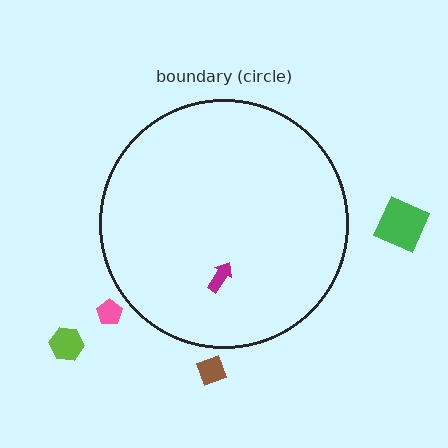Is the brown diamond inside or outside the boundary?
Outside.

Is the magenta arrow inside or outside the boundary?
Inside.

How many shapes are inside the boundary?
1 inside, 4 outside.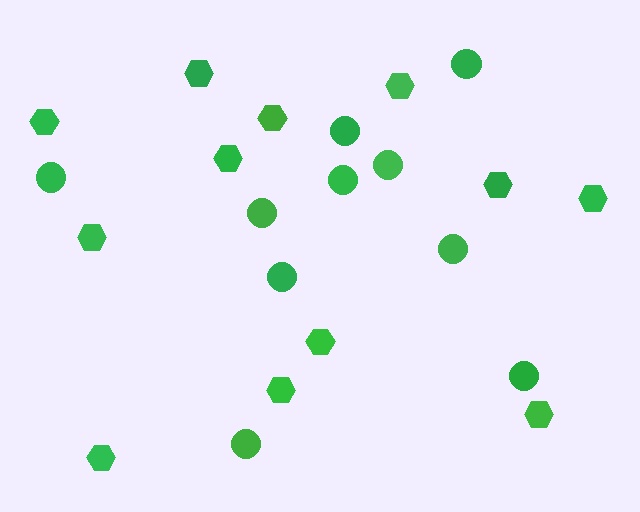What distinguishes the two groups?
There are 2 groups: one group of hexagons (12) and one group of circles (10).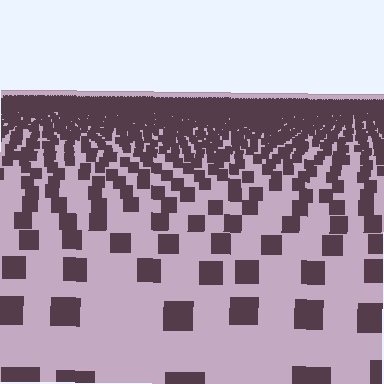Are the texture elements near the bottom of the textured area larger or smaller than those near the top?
Larger. Near the bottom, elements are closer to the viewer and appear at a bigger on-screen size.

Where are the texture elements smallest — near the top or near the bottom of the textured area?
Near the top.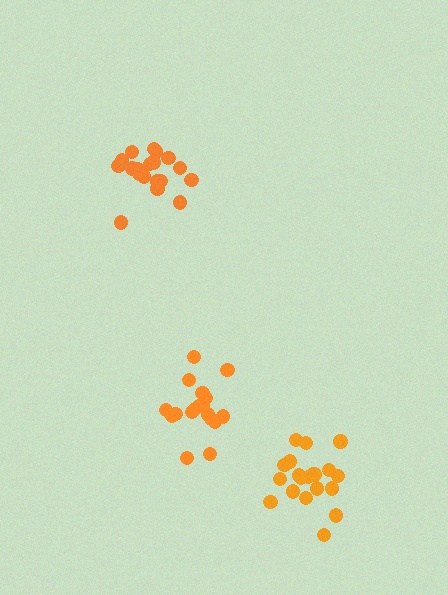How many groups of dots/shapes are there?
There are 3 groups.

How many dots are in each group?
Group 1: 20 dots, Group 2: 18 dots, Group 3: 21 dots (59 total).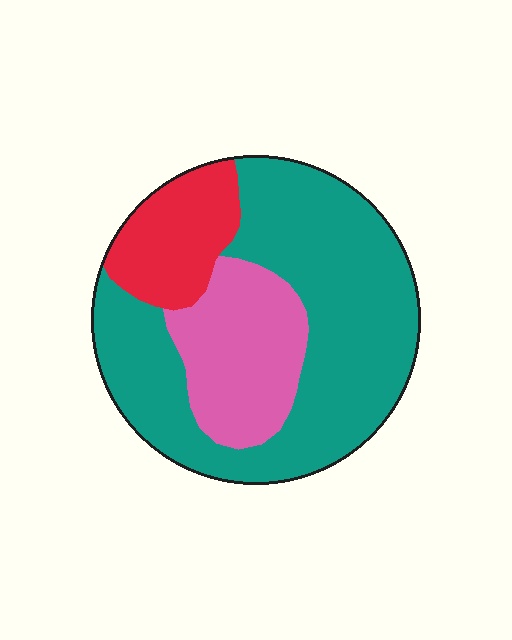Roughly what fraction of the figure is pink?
Pink takes up about one fifth (1/5) of the figure.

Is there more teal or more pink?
Teal.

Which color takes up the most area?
Teal, at roughly 60%.